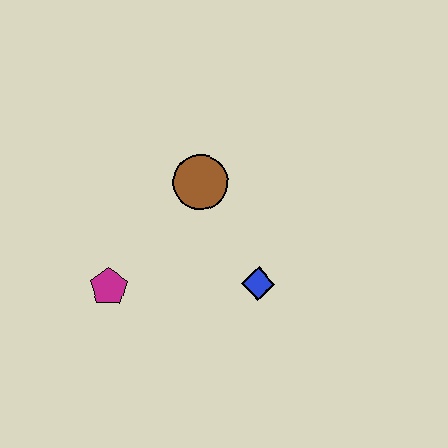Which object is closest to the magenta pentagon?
The brown circle is closest to the magenta pentagon.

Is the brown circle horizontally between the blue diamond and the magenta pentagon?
Yes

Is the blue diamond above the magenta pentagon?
Yes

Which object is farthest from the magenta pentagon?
The blue diamond is farthest from the magenta pentagon.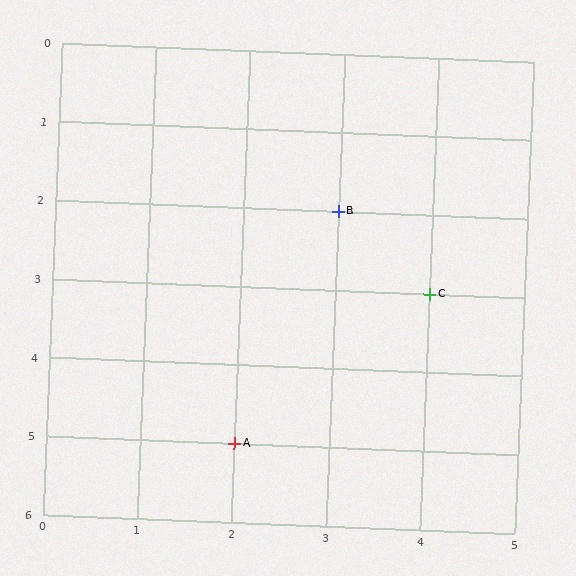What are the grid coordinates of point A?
Point A is at grid coordinates (2, 5).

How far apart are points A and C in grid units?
Points A and C are 2 columns and 2 rows apart (about 2.8 grid units diagonally).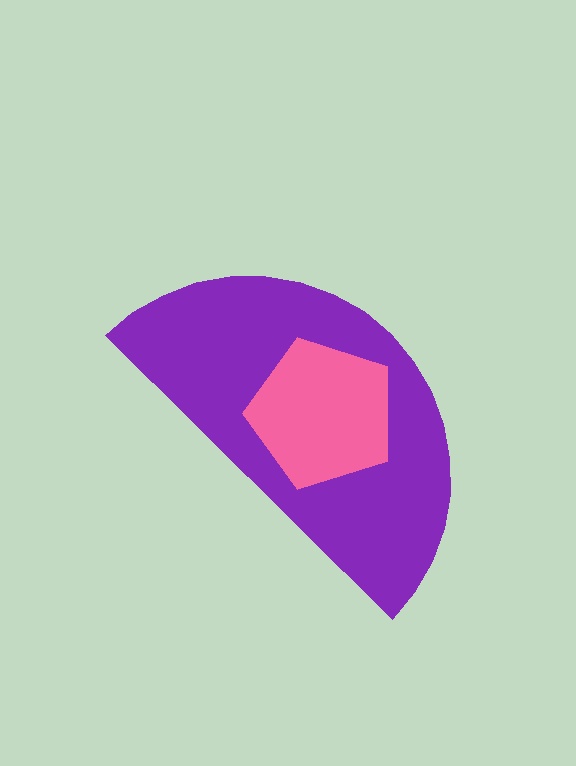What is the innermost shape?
The pink pentagon.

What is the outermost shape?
The purple semicircle.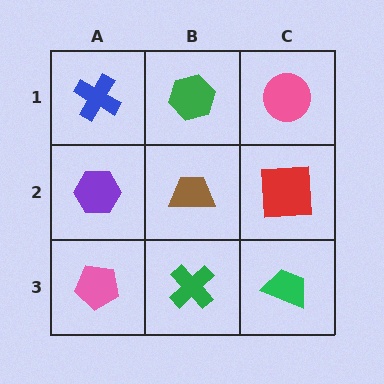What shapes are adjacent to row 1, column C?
A red square (row 2, column C), a green hexagon (row 1, column B).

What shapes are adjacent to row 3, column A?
A purple hexagon (row 2, column A), a green cross (row 3, column B).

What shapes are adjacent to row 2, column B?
A green hexagon (row 1, column B), a green cross (row 3, column B), a purple hexagon (row 2, column A), a red square (row 2, column C).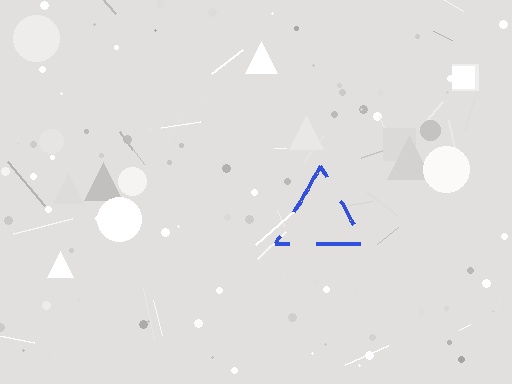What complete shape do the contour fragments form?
The contour fragments form a triangle.